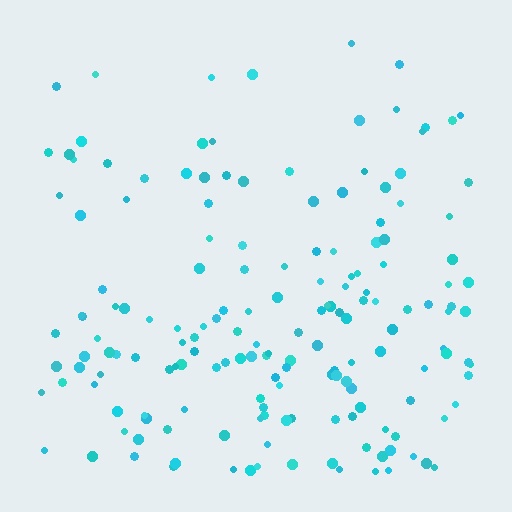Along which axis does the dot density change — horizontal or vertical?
Vertical.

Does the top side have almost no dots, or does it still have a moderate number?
Still a moderate number, just noticeably fewer than the bottom.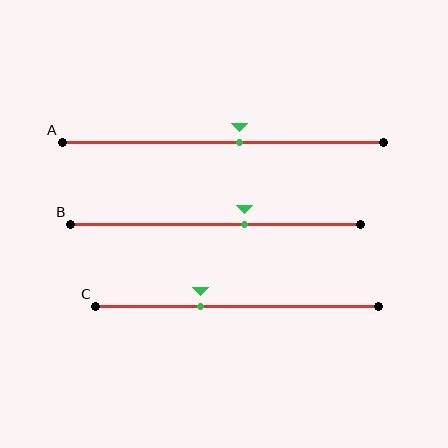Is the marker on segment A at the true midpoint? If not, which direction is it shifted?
No, the marker on segment A is shifted to the right by about 5% of the segment length.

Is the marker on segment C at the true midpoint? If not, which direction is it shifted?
No, the marker on segment C is shifted to the left by about 13% of the segment length.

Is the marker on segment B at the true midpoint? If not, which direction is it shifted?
No, the marker on segment B is shifted to the right by about 10% of the segment length.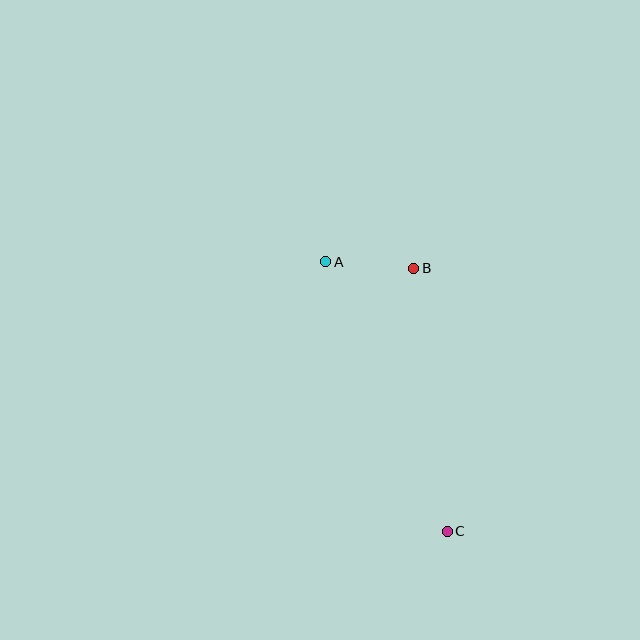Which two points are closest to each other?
Points A and B are closest to each other.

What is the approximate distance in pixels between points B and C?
The distance between B and C is approximately 265 pixels.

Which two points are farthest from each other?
Points A and C are farthest from each other.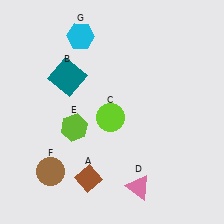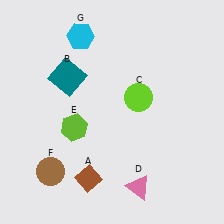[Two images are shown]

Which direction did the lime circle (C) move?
The lime circle (C) moved right.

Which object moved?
The lime circle (C) moved right.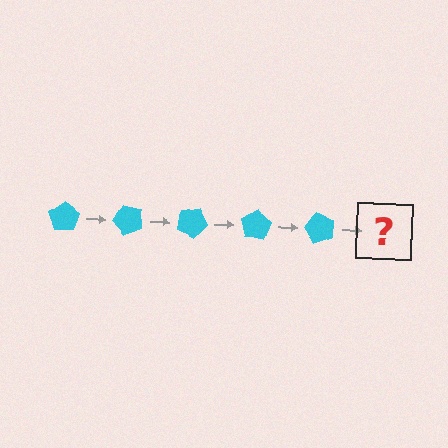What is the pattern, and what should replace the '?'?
The pattern is that the pentagon rotates 50 degrees each step. The '?' should be a cyan pentagon rotated 250 degrees.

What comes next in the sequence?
The next element should be a cyan pentagon rotated 250 degrees.